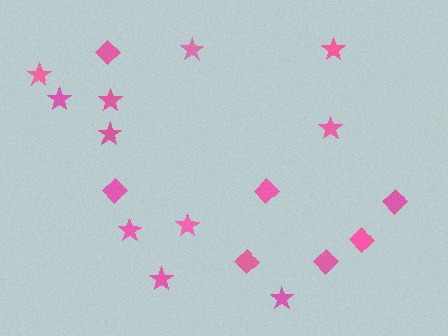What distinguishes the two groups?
There are 2 groups: one group of diamonds (7) and one group of stars (11).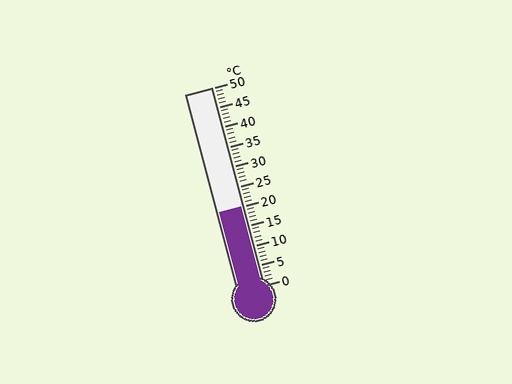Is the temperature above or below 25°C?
The temperature is below 25°C.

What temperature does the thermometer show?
The thermometer shows approximately 20°C.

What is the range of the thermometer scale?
The thermometer scale ranges from 0°C to 50°C.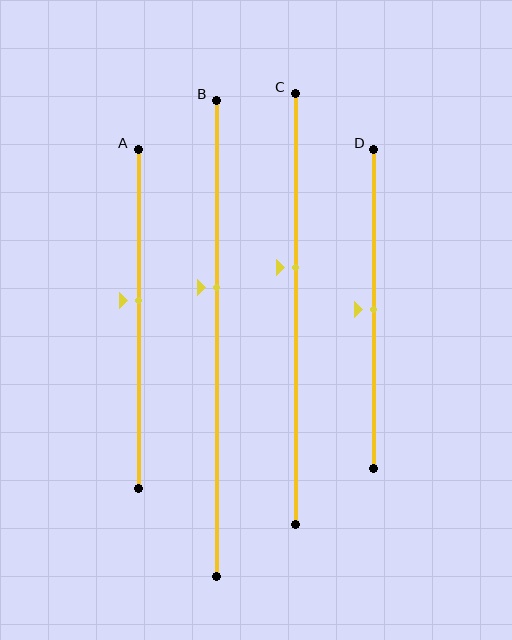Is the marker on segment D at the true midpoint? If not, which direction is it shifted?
Yes, the marker on segment D is at the true midpoint.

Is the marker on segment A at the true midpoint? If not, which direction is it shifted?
No, the marker on segment A is shifted upward by about 5% of the segment length.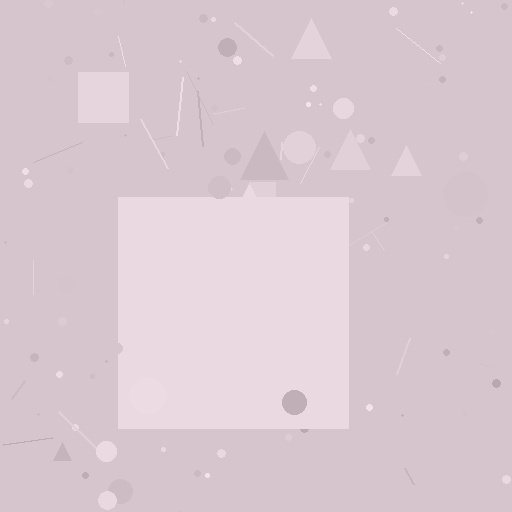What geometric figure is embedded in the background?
A square is embedded in the background.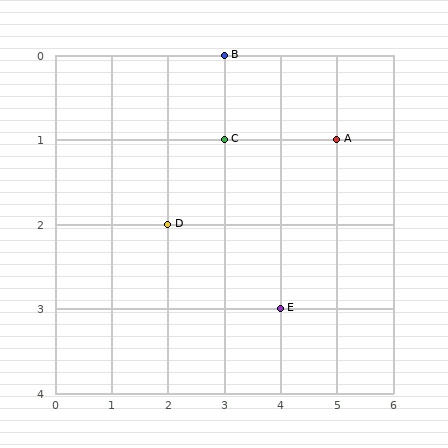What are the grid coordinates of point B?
Point B is at grid coordinates (3, 0).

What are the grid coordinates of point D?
Point D is at grid coordinates (2, 2).